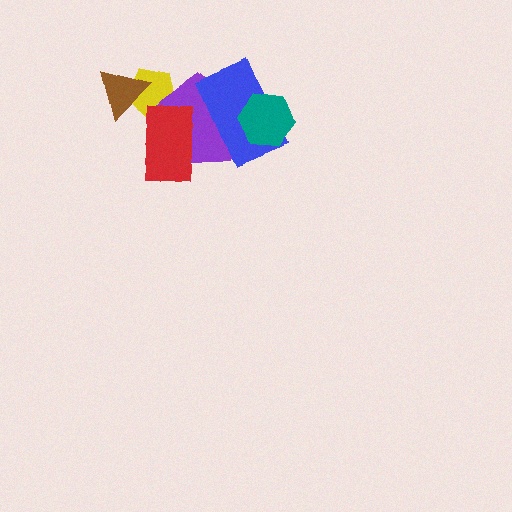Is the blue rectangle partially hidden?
Yes, it is partially covered by another shape.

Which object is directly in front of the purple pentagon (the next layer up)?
The blue rectangle is directly in front of the purple pentagon.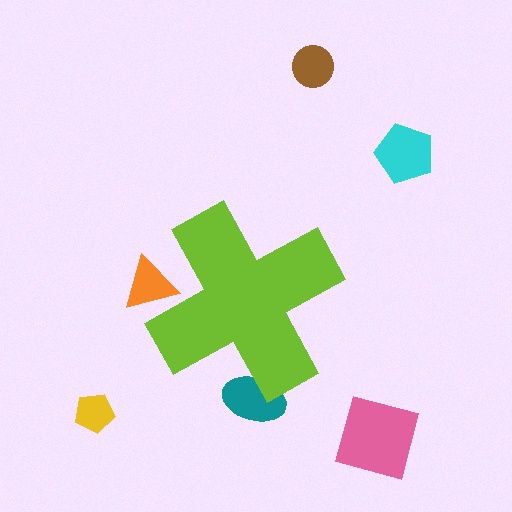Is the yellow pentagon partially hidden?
No, the yellow pentagon is fully visible.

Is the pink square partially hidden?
No, the pink square is fully visible.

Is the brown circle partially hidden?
No, the brown circle is fully visible.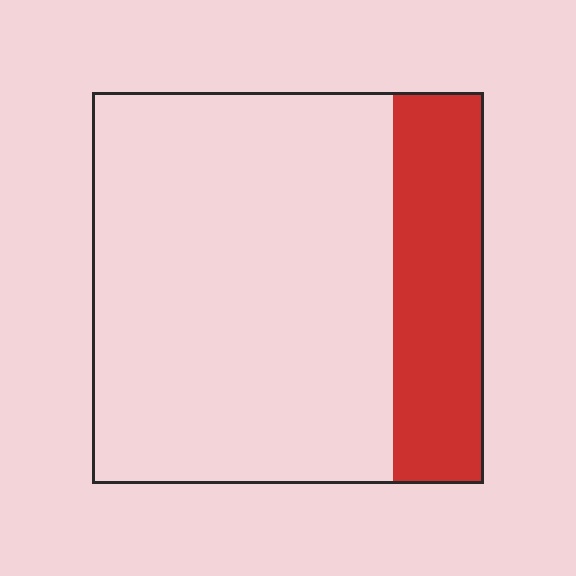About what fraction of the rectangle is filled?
About one quarter (1/4).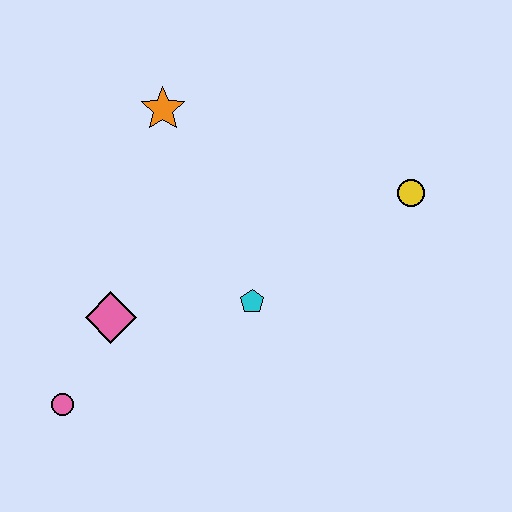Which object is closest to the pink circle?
The pink diamond is closest to the pink circle.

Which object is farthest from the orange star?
The pink circle is farthest from the orange star.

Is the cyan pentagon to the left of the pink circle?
No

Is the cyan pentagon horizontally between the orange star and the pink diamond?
No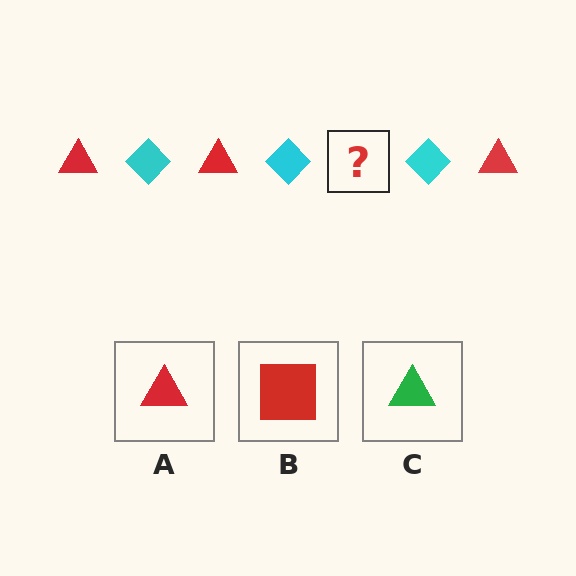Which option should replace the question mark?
Option A.